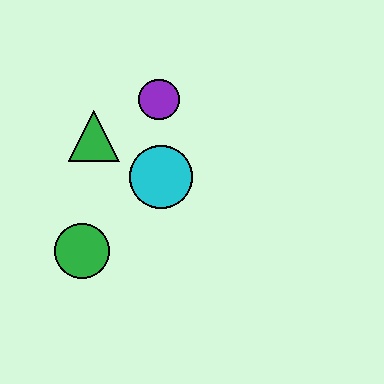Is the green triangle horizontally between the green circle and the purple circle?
Yes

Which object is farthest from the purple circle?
The green circle is farthest from the purple circle.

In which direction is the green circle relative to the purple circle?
The green circle is below the purple circle.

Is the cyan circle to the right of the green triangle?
Yes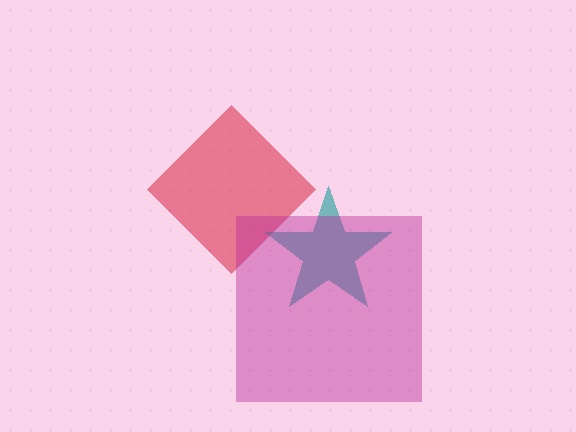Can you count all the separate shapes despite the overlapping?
Yes, there are 3 separate shapes.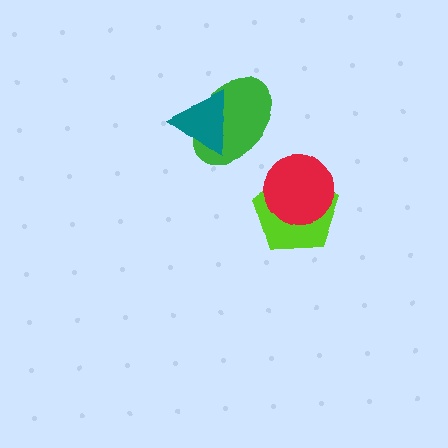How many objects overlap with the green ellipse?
1 object overlaps with the green ellipse.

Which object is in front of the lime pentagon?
The red circle is in front of the lime pentagon.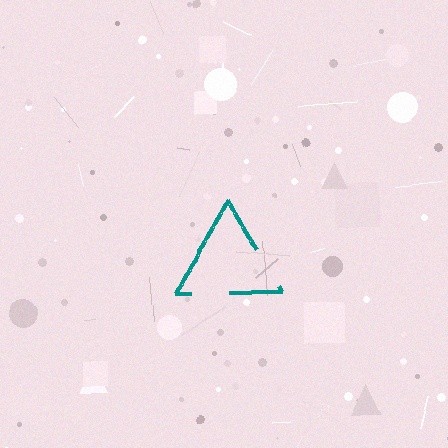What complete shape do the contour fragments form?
The contour fragments form a triangle.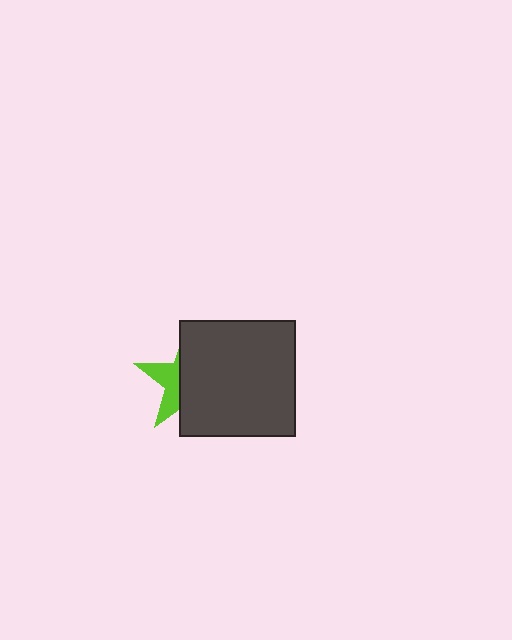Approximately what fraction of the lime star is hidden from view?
Roughly 65% of the lime star is hidden behind the dark gray square.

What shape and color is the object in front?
The object in front is a dark gray square.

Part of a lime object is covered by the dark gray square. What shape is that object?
It is a star.